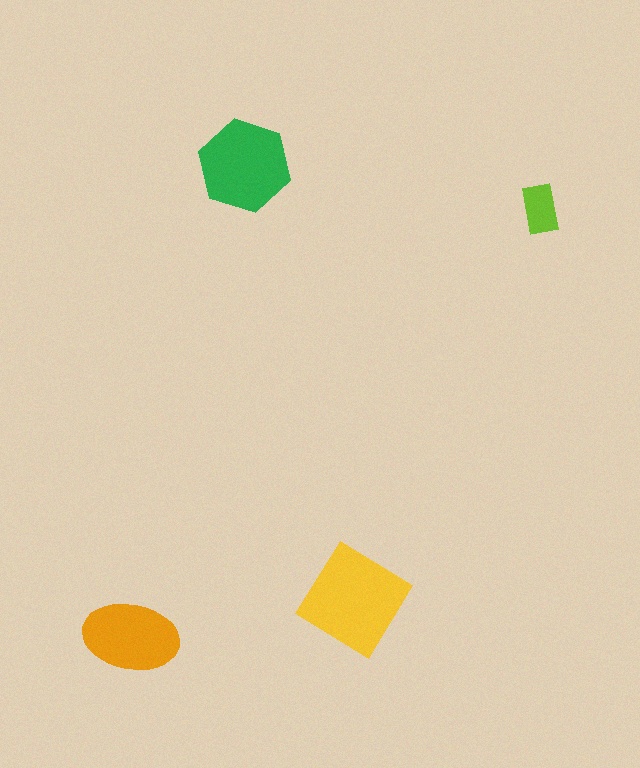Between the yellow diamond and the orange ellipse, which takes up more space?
The yellow diamond.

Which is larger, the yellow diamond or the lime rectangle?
The yellow diamond.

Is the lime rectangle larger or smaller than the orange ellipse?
Smaller.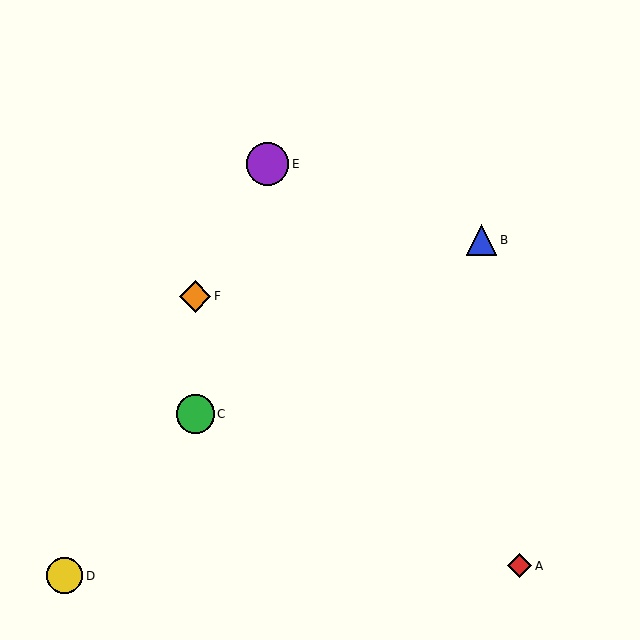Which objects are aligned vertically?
Objects C, F are aligned vertically.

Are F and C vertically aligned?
Yes, both are at x≈195.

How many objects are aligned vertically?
2 objects (C, F) are aligned vertically.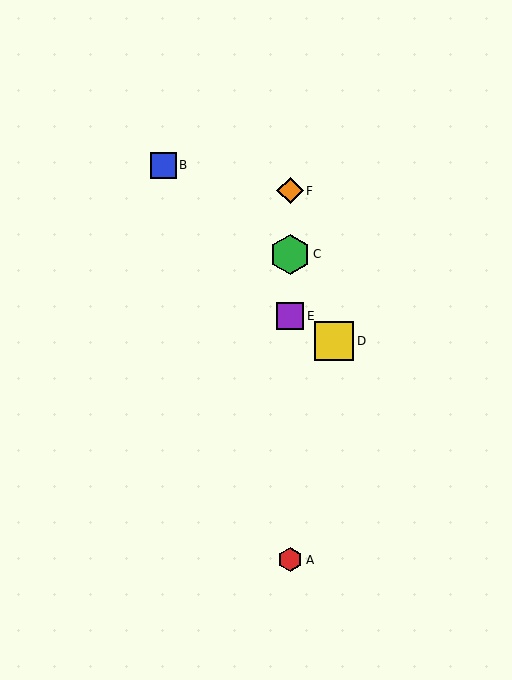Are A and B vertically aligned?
No, A is at x≈290 and B is at x≈164.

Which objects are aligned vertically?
Objects A, C, E, F are aligned vertically.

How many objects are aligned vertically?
4 objects (A, C, E, F) are aligned vertically.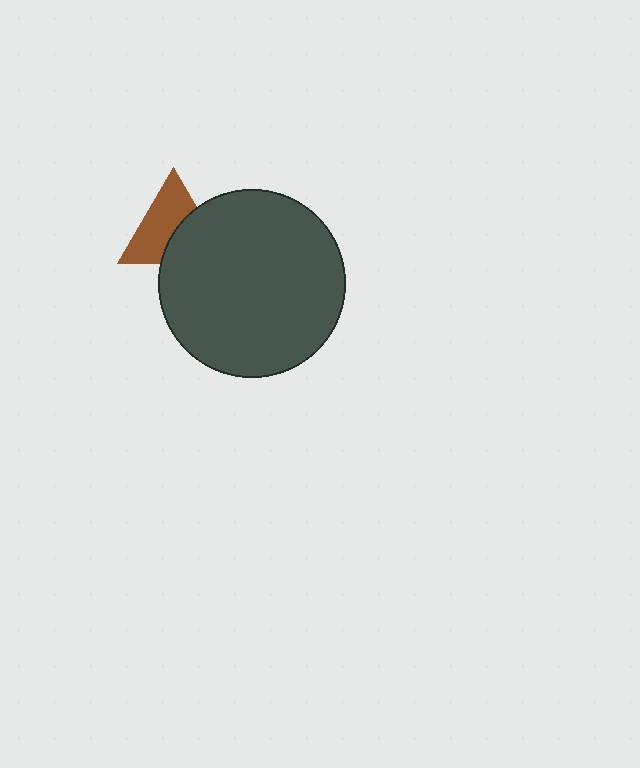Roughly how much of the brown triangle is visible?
About half of it is visible (roughly 59%).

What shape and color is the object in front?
The object in front is a dark gray circle.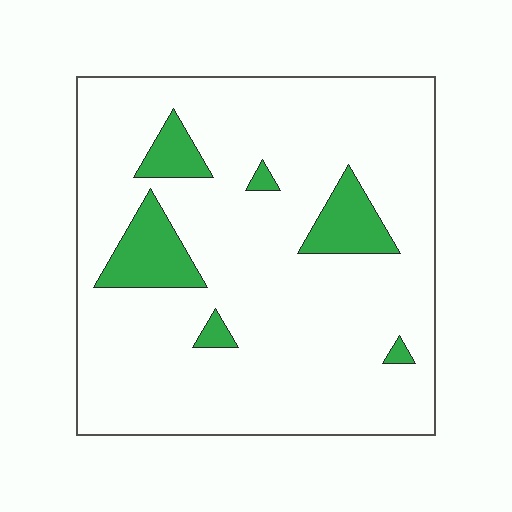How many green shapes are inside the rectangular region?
6.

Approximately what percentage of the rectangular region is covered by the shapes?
Approximately 10%.